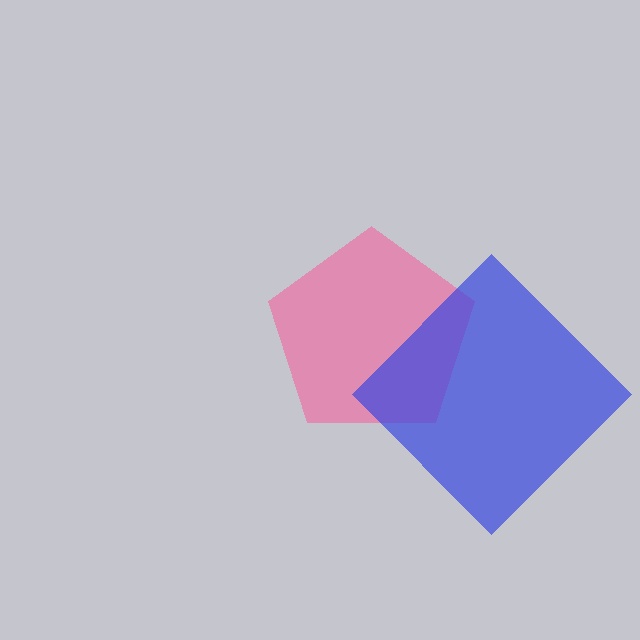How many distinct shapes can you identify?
There are 2 distinct shapes: a pink pentagon, a blue diamond.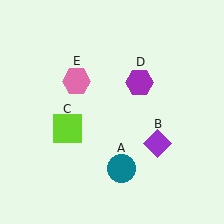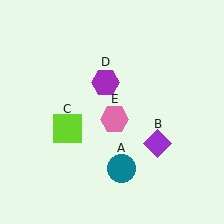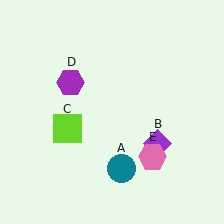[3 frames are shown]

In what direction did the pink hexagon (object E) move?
The pink hexagon (object E) moved down and to the right.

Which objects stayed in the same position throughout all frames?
Teal circle (object A) and purple diamond (object B) and lime square (object C) remained stationary.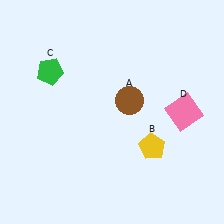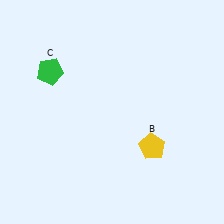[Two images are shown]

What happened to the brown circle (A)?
The brown circle (A) was removed in Image 2. It was in the top-right area of Image 1.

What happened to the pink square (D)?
The pink square (D) was removed in Image 2. It was in the top-right area of Image 1.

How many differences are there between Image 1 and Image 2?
There are 2 differences between the two images.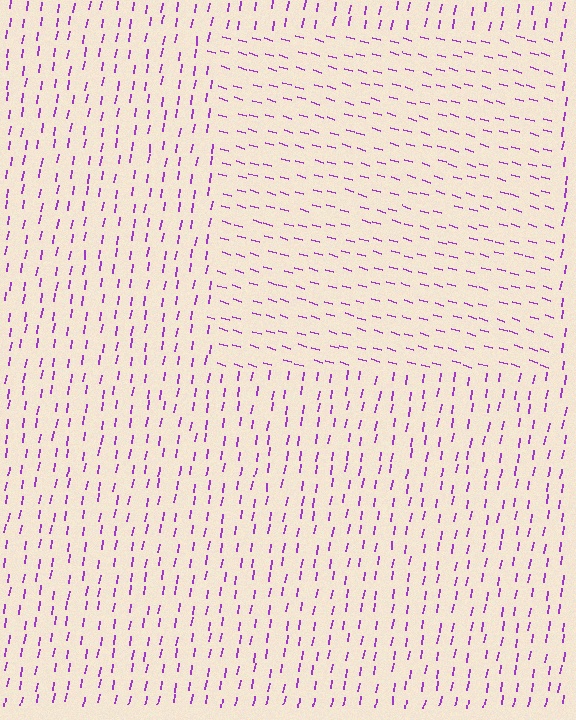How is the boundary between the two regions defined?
The boundary is defined purely by a change in line orientation (approximately 83 degrees difference). All lines are the same color and thickness.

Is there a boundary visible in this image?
Yes, there is a texture boundary formed by a change in line orientation.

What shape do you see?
I see a rectangle.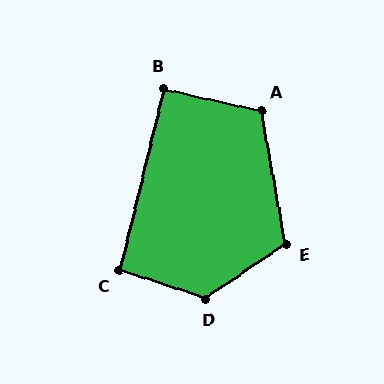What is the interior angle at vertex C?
Approximately 94 degrees (approximately right).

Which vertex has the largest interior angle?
D, at approximately 128 degrees.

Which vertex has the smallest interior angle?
B, at approximately 91 degrees.